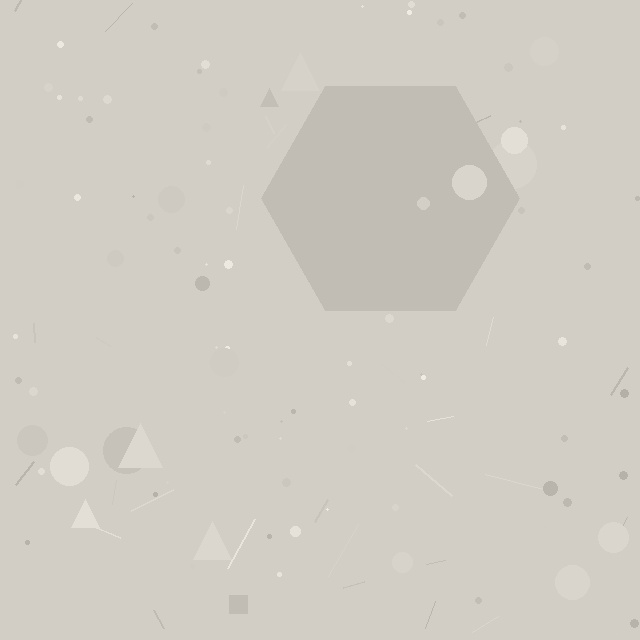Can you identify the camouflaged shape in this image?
The camouflaged shape is a hexagon.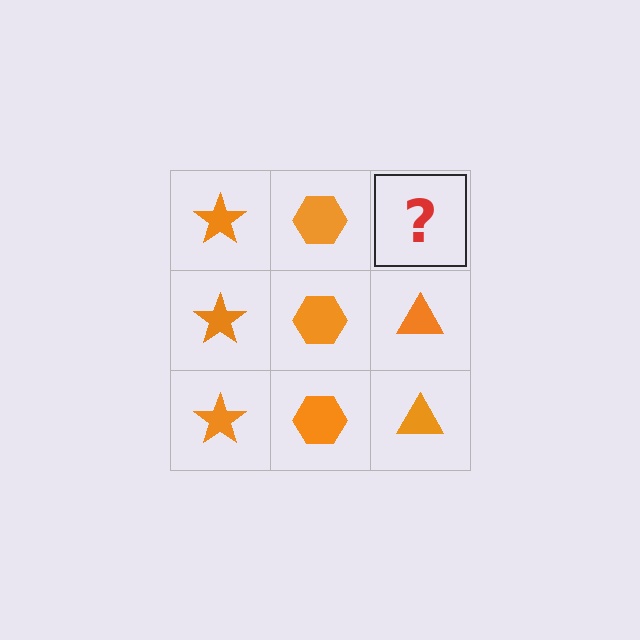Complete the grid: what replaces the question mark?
The question mark should be replaced with an orange triangle.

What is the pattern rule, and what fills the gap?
The rule is that each column has a consistent shape. The gap should be filled with an orange triangle.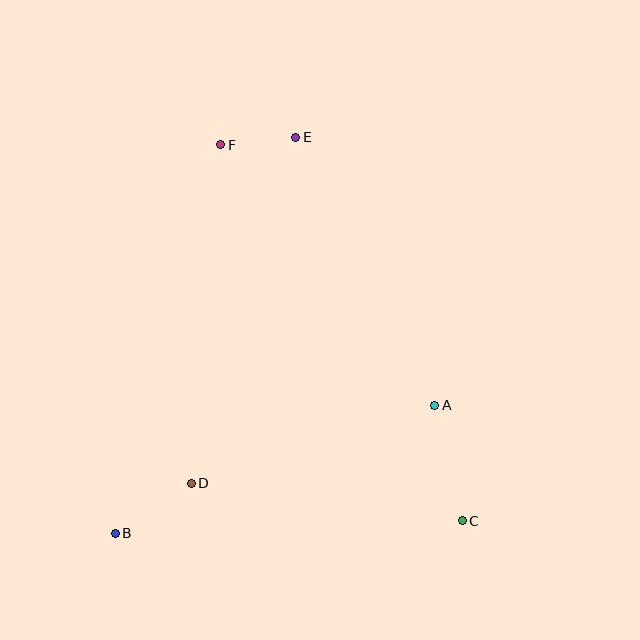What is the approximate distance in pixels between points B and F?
The distance between B and F is approximately 402 pixels.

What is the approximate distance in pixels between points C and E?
The distance between C and E is approximately 418 pixels.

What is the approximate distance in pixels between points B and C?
The distance between B and C is approximately 347 pixels.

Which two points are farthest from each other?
Points C and F are farthest from each other.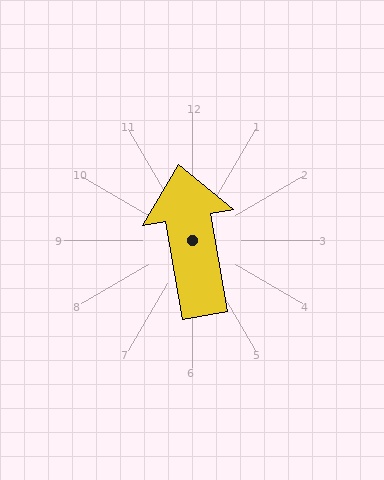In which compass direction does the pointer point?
North.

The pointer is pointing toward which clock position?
Roughly 12 o'clock.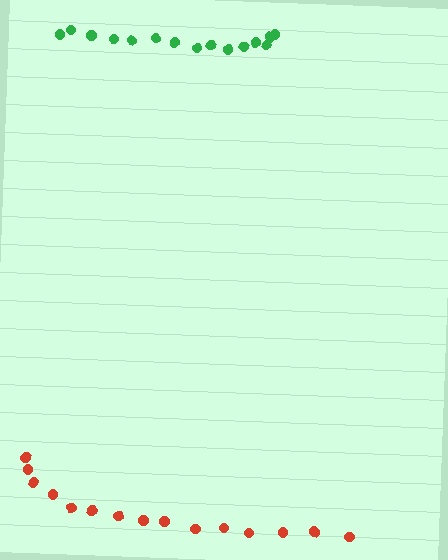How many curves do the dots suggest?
There are 2 distinct paths.